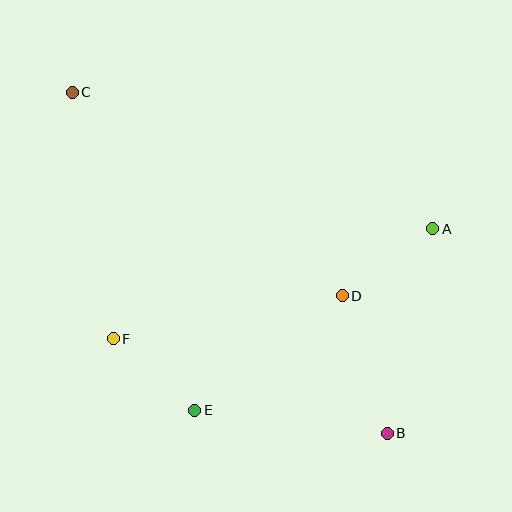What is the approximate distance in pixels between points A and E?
The distance between A and E is approximately 299 pixels.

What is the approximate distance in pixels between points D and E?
The distance between D and E is approximately 187 pixels.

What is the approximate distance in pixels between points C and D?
The distance between C and D is approximately 338 pixels.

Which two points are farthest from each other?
Points B and C are farthest from each other.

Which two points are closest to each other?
Points E and F are closest to each other.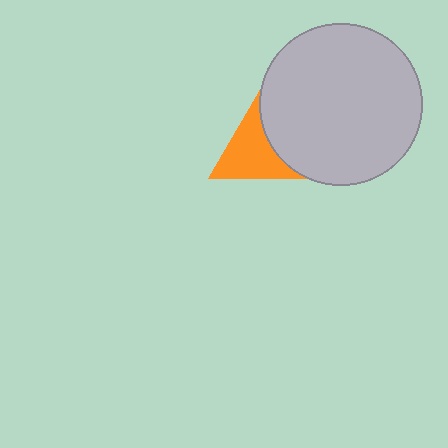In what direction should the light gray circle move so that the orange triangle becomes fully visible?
The light gray circle should move right. That is the shortest direction to clear the overlap and leave the orange triangle fully visible.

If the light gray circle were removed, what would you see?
You would see the complete orange triangle.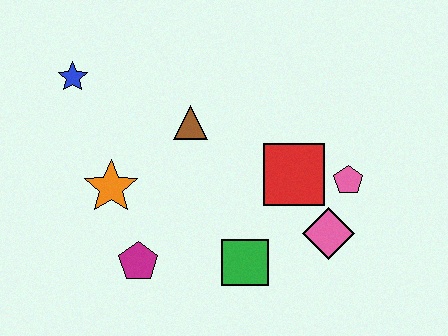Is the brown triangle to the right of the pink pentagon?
No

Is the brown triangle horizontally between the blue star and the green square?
Yes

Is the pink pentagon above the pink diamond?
Yes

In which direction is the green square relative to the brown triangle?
The green square is below the brown triangle.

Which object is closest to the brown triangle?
The orange star is closest to the brown triangle.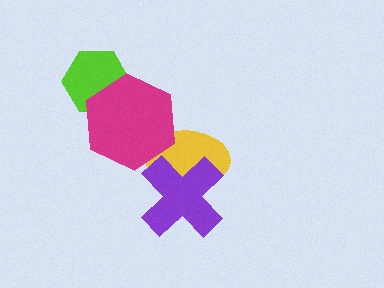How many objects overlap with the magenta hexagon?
2 objects overlap with the magenta hexagon.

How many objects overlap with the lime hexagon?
1 object overlaps with the lime hexagon.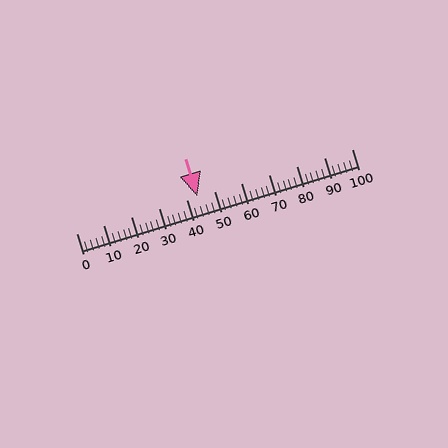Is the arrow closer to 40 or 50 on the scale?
The arrow is closer to 40.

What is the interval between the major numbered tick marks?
The major tick marks are spaced 10 units apart.